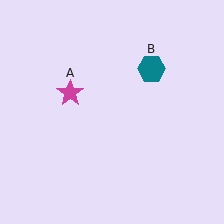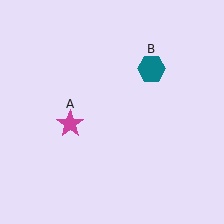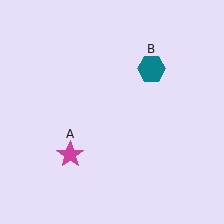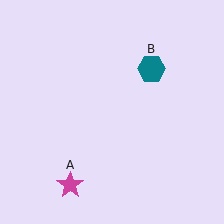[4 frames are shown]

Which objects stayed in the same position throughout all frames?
Teal hexagon (object B) remained stationary.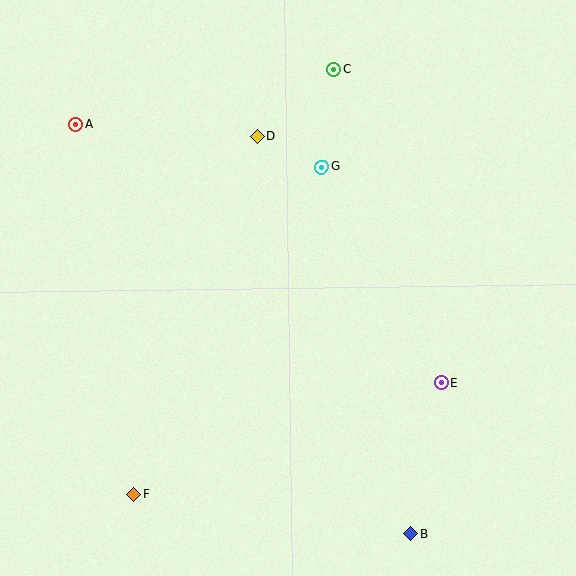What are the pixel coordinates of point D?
Point D is at (257, 137).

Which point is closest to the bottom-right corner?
Point B is closest to the bottom-right corner.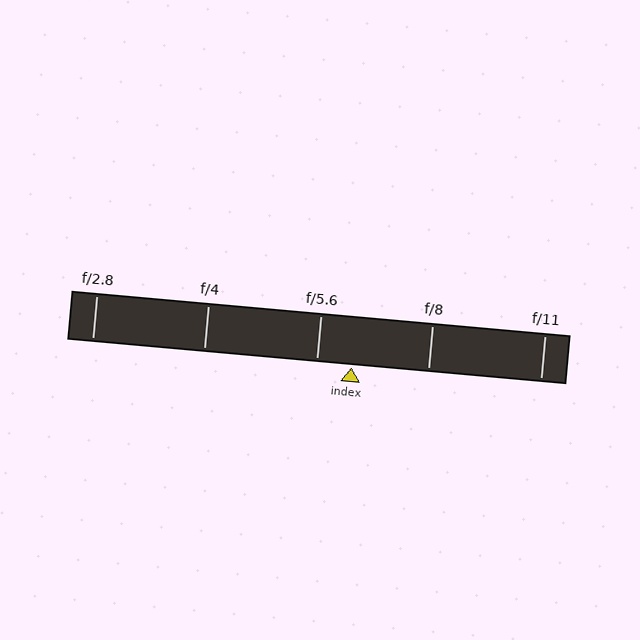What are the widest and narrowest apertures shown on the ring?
The widest aperture shown is f/2.8 and the narrowest is f/11.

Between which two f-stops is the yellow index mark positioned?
The index mark is between f/5.6 and f/8.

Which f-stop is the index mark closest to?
The index mark is closest to f/5.6.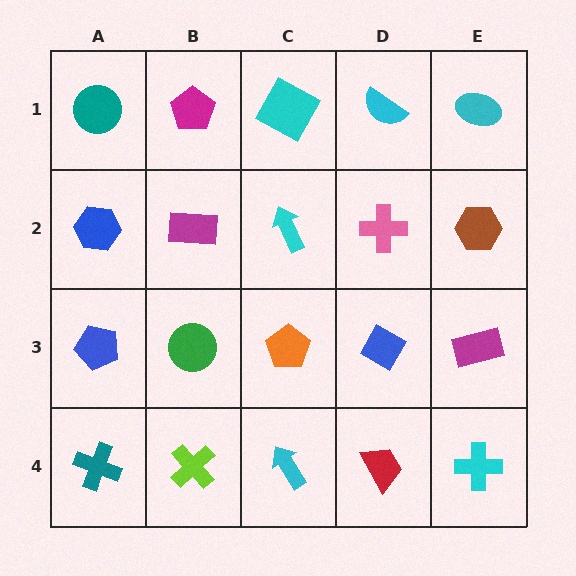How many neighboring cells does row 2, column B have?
4.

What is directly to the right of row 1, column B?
A cyan square.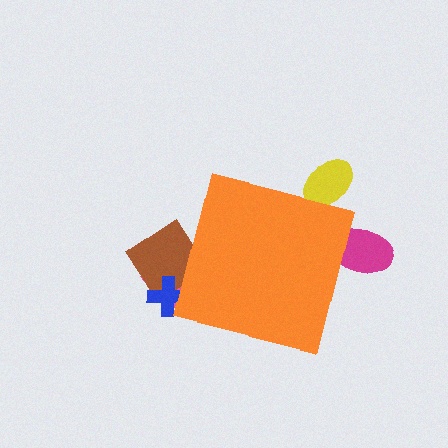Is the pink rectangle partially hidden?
Yes, the pink rectangle is partially hidden behind the orange square.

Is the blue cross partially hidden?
Yes, the blue cross is partially hidden behind the orange square.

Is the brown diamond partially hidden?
Yes, the brown diamond is partially hidden behind the orange square.